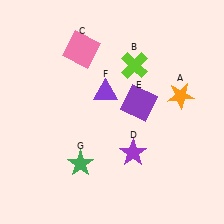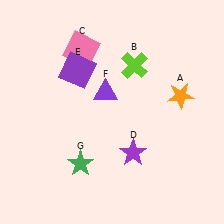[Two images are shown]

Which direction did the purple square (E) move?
The purple square (E) moved left.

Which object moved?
The purple square (E) moved left.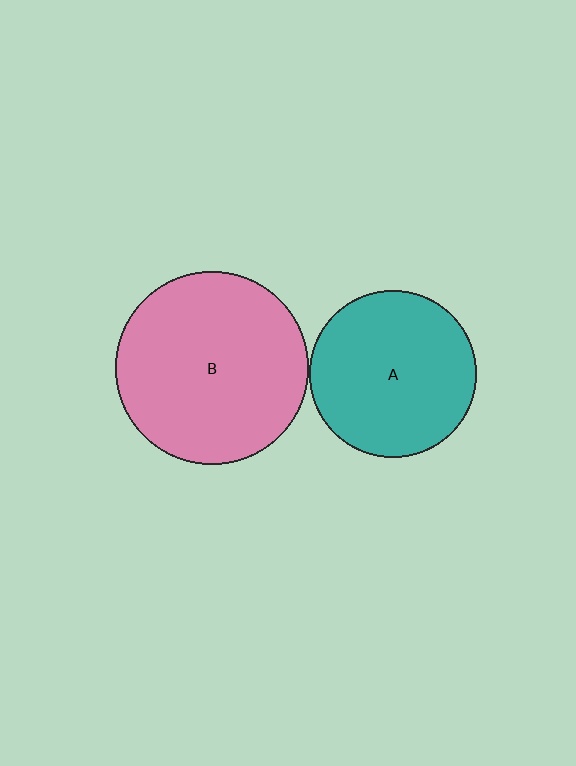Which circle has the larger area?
Circle B (pink).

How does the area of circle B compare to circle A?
Approximately 1.3 times.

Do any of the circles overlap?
No, none of the circles overlap.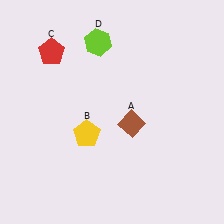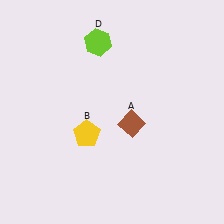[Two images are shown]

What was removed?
The red pentagon (C) was removed in Image 2.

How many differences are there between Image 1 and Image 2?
There is 1 difference between the two images.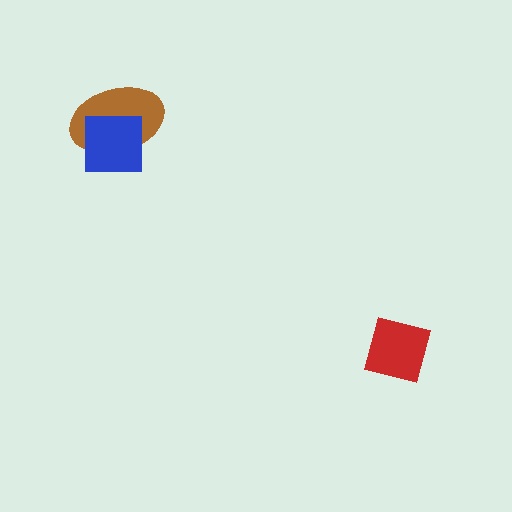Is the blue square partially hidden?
No, no other shape covers it.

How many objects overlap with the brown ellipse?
1 object overlaps with the brown ellipse.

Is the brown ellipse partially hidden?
Yes, it is partially covered by another shape.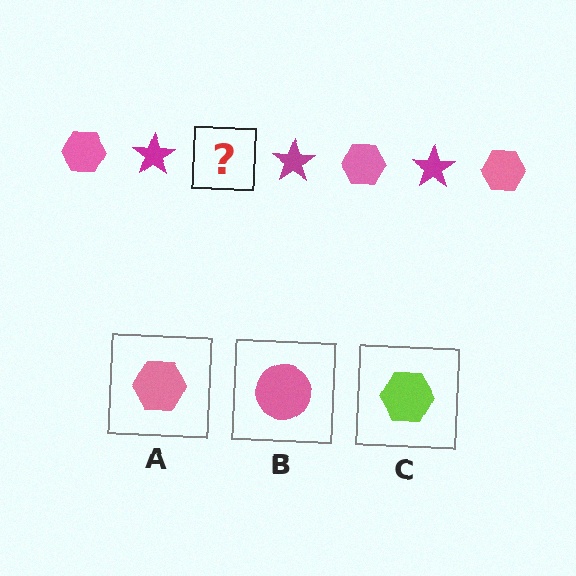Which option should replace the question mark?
Option A.